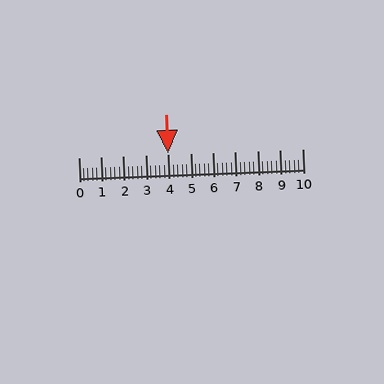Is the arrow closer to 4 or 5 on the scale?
The arrow is closer to 4.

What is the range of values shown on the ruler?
The ruler shows values from 0 to 10.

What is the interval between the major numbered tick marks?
The major tick marks are spaced 1 units apart.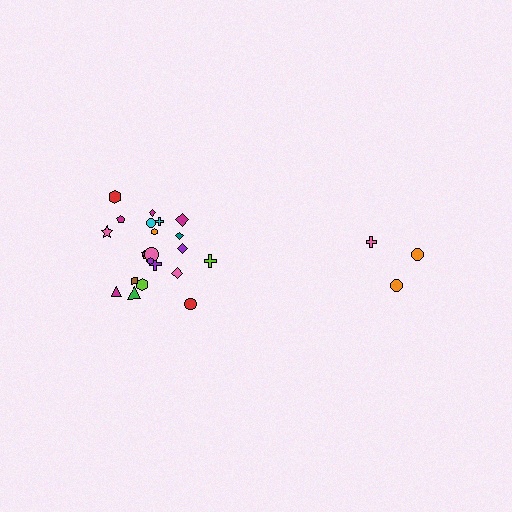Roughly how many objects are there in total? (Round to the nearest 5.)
Roughly 25 objects in total.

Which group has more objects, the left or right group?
The left group.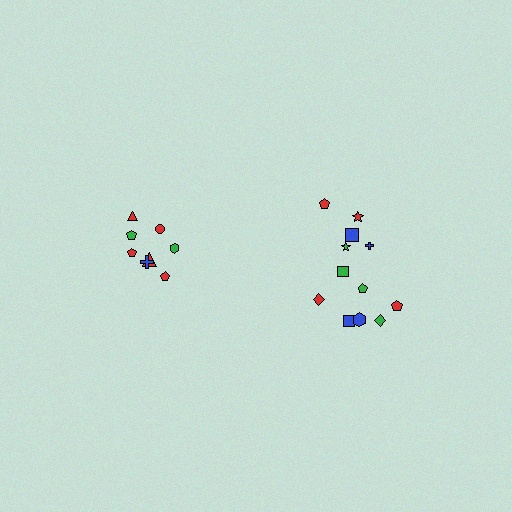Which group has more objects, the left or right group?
The right group.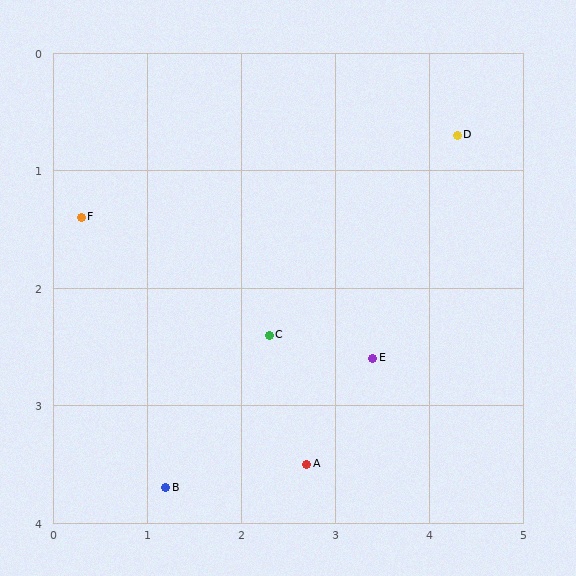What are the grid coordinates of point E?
Point E is at approximately (3.4, 2.6).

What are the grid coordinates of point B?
Point B is at approximately (1.2, 3.7).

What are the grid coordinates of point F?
Point F is at approximately (0.3, 1.4).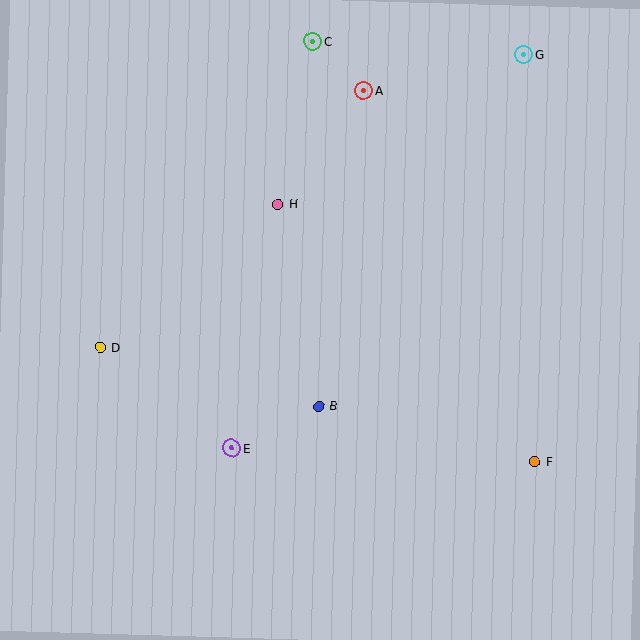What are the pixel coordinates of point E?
Point E is at (232, 448).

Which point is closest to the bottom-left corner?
Point E is closest to the bottom-left corner.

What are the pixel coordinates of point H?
Point H is at (278, 204).